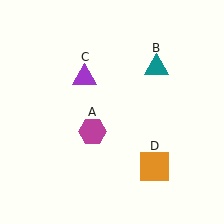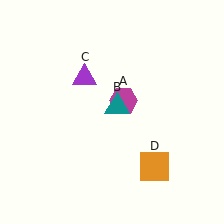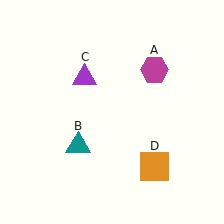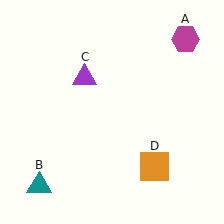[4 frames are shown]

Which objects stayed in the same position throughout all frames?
Purple triangle (object C) and orange square (object D) remained stationary.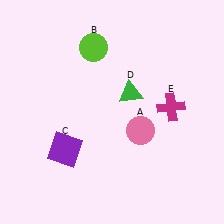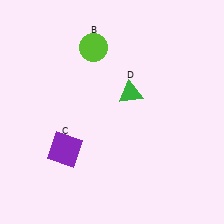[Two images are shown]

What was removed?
The magenta cross (E), the pink circle (A) were removed in Image 2.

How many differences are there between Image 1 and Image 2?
There are 2 differences between the two images.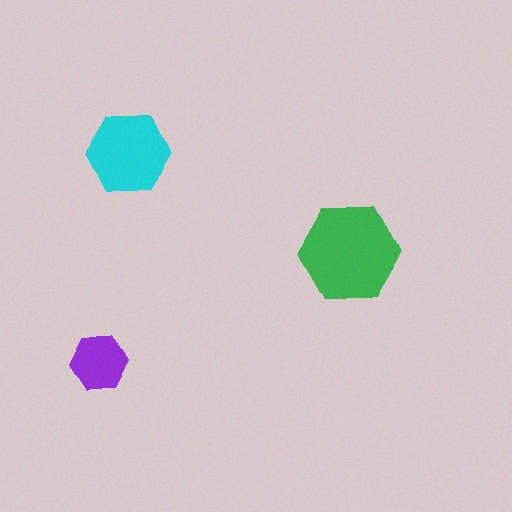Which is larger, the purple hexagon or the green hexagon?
The green one.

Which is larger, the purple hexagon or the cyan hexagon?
The cyan one.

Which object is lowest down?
The purple hexagon is bottommost.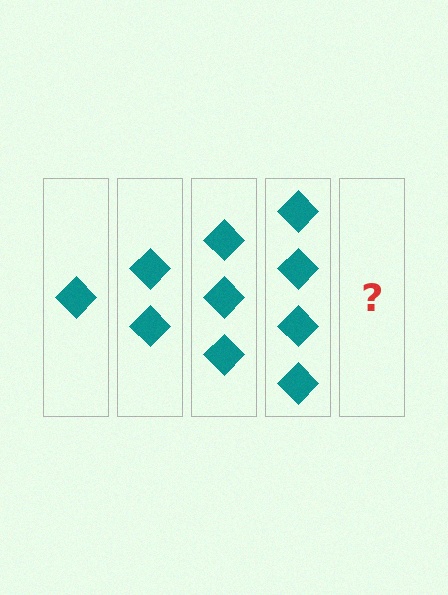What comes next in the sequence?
The next element should be 5 diamonds.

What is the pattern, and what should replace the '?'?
The pattern is that each step adds one more diamond. The '?' should be 5 diamonds.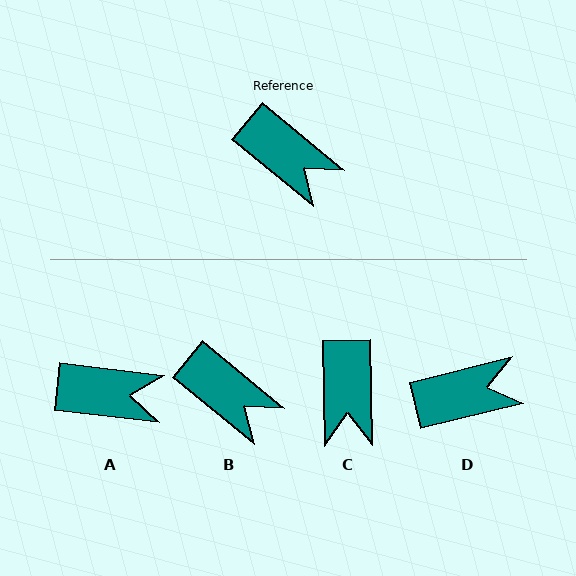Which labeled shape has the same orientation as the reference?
B.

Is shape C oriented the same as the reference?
No, it is off by about 49 degrees.